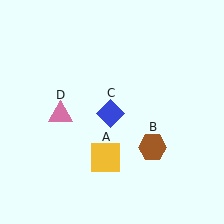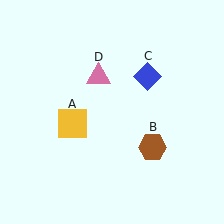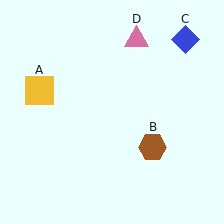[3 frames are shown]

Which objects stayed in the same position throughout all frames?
Brown hexagon (object B) remained stationary.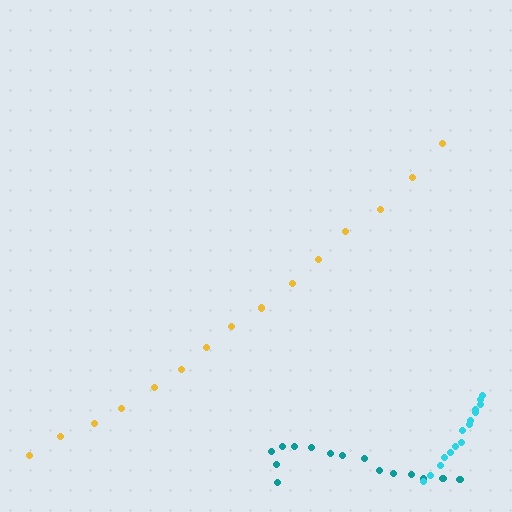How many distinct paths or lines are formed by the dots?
There are 3 distinct paths.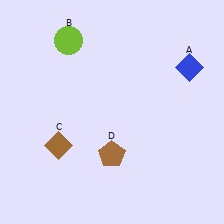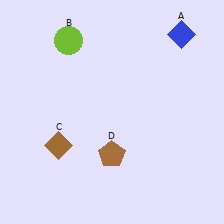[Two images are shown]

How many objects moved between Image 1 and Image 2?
1 object moved between the two images.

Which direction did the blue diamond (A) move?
The blue diamond (A) moved up.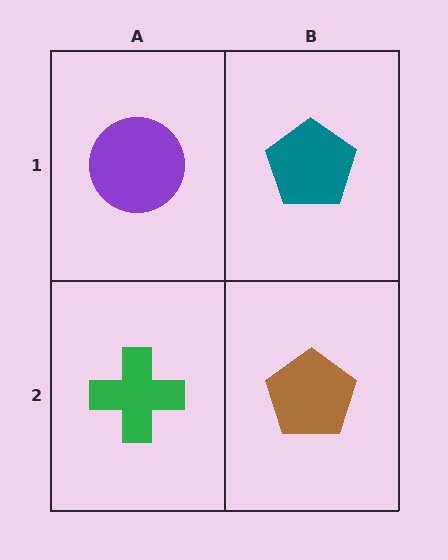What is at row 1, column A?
A purple circle.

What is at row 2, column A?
A green cross.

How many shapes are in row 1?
2 shapes.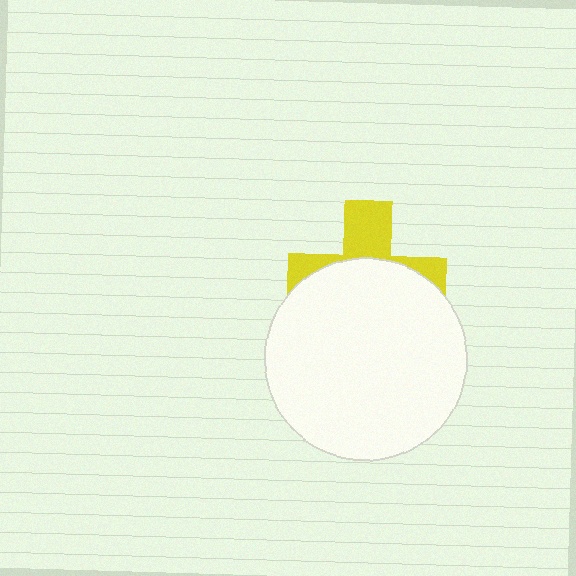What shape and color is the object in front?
The object in front is a white circle.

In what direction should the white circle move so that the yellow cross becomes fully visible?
The white circle should move down. That is the shortest direction to clear the overlap and leave the yellow cross fully visible.